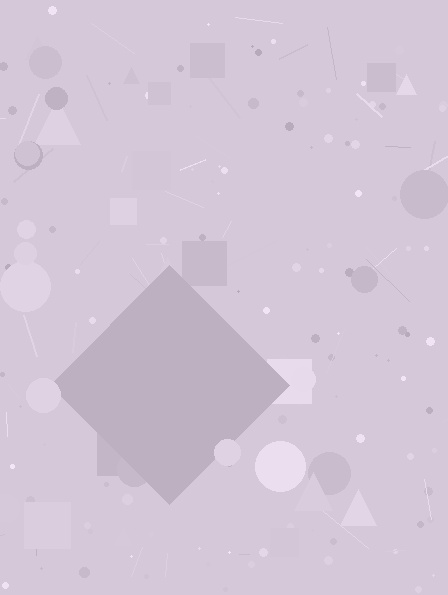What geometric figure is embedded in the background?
A diamond is embedded in the background.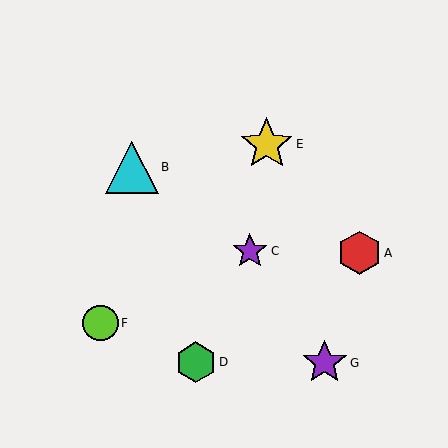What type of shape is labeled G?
Shape G is a purple star.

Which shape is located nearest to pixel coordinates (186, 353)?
The green hexagon (labeled D) at (196, 362) is nearest to that location.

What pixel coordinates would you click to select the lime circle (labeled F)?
Click at (100, 323) to select the lime circle F.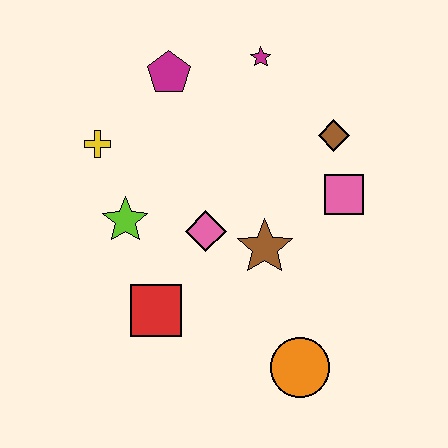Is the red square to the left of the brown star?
Yes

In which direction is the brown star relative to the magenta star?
The brown star is below the magenta star.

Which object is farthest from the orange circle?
The magenta pentagon is farthest from the orange circle.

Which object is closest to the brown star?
The pink diamond is closest to the brown star.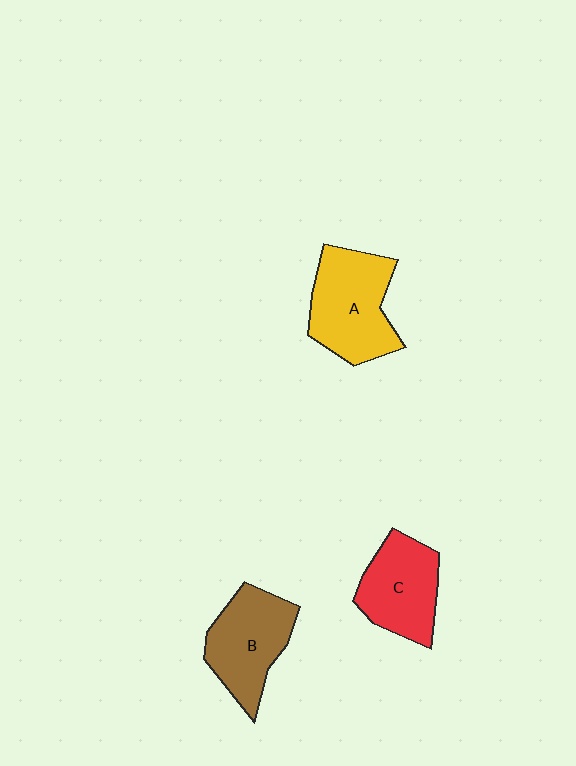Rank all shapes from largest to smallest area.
From largest to smallest: A (yellow), B (brown), C (red).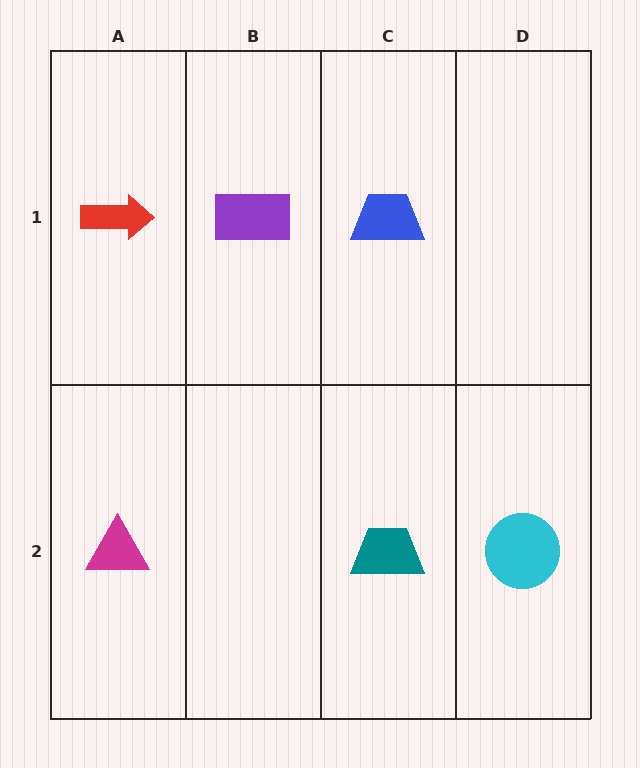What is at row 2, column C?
A teal trapezoid.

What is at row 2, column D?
A cyan circle.